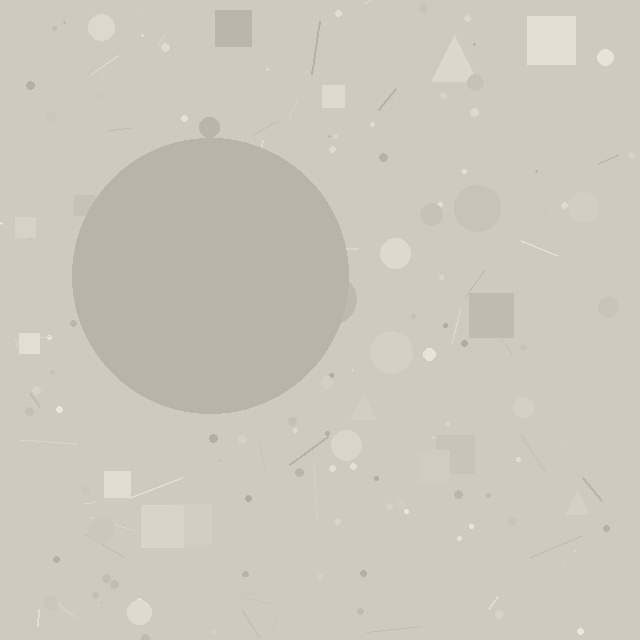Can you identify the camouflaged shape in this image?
The camouflaged shape is a circle.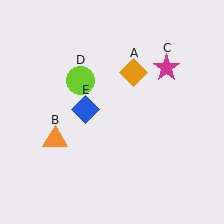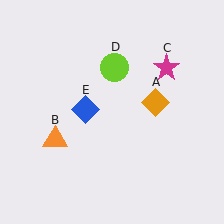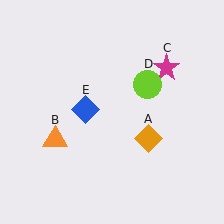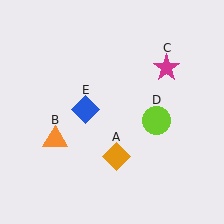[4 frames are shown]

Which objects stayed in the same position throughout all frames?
Orange triangle (object B) and magenta star (object C) and blue diamond (object E) remained stationary.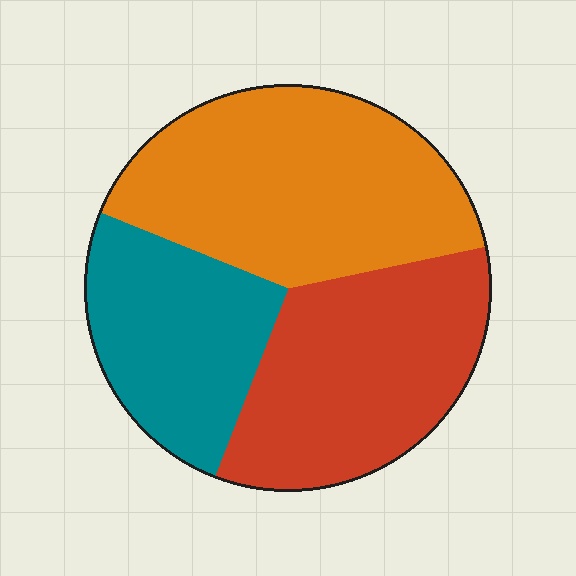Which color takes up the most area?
Orange, at roughly 40%.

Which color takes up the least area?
Teal, at roughly 25%.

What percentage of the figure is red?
Red covers about 35% of the figure.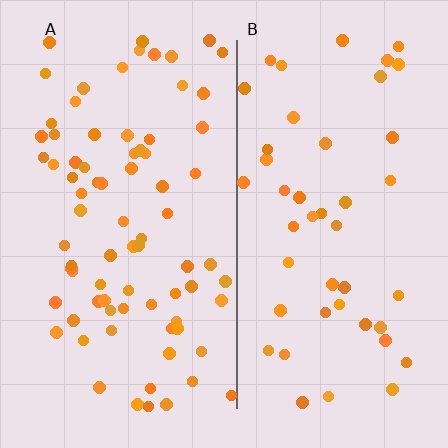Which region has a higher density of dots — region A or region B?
A (the left).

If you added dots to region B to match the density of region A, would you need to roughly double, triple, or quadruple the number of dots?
Approximately double.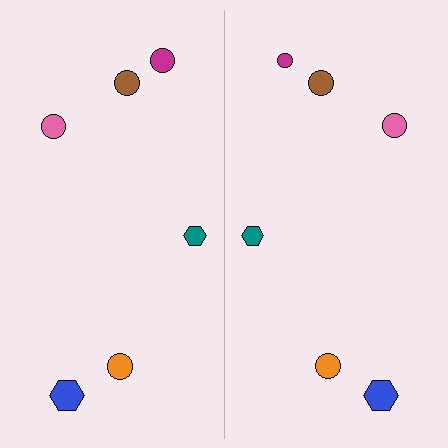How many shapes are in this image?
There are 12 shapes in this image.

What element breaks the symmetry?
The magenta circle on the right side has a different size than its mirror counterpart.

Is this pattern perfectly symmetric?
No, the pattern is not perfectly symmetric. The magenta circle on the right side has a different size than its mirror counterpart.